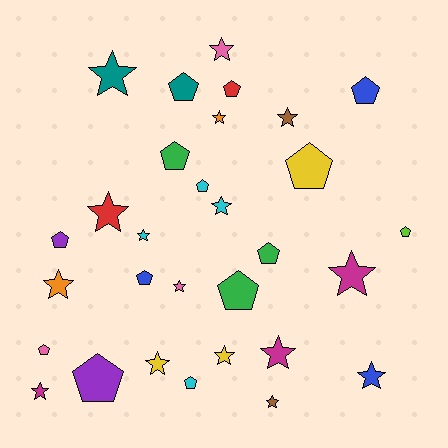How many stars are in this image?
There are 16 stars.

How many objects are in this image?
There are 30 objects.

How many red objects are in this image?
There are 2 red objects.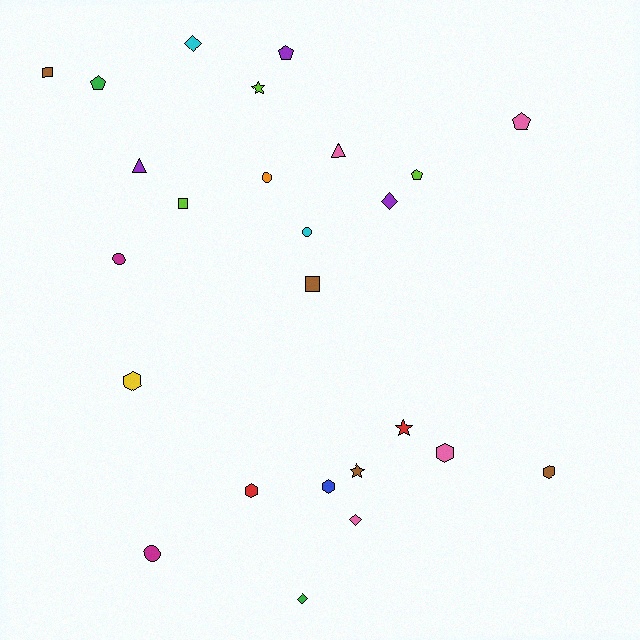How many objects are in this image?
There are 25 objects.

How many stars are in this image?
There are 3 stars.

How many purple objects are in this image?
There are 3 purple objects.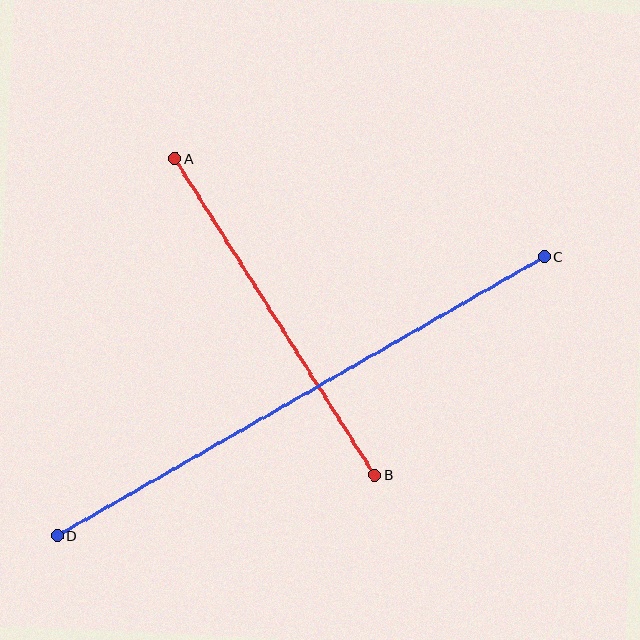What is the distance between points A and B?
The distance is approximately 375 pixels.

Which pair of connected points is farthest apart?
Points C and D are farthest apart.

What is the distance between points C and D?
The distance is approximately 561 pixels.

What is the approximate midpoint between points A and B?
The midpoint is at approximately (275, 317) pixels.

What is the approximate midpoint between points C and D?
The midpoint is at approximately (301, 396) pixels.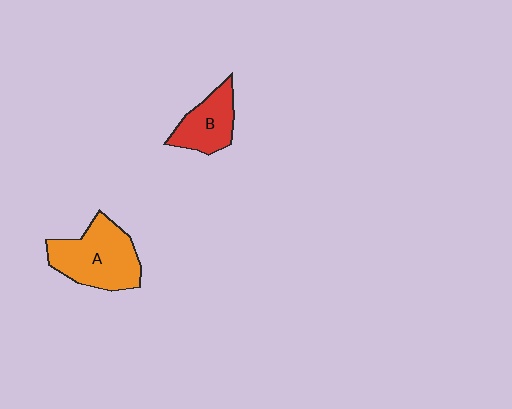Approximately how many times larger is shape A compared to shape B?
Approximately 1.6 times.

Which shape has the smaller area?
Shape B (red).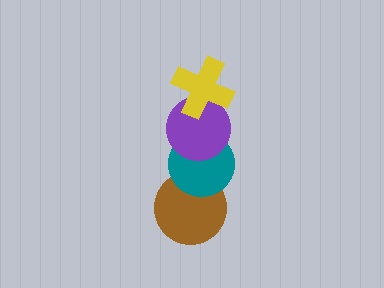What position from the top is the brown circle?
The brown circle is 4th from the top.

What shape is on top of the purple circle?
The yellow cross is on top of the purple circle.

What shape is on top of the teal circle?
The purple circle is on top of the teal circle.